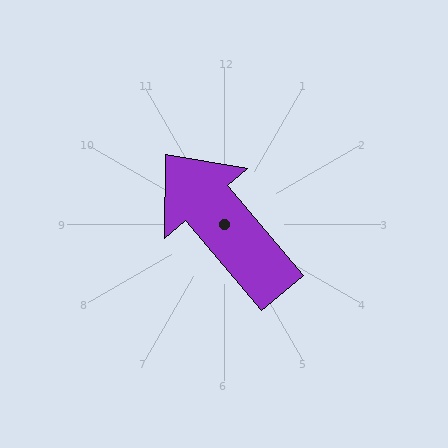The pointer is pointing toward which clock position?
Roughly 11 o'clock.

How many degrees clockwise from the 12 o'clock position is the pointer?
Approximately 320 degrees.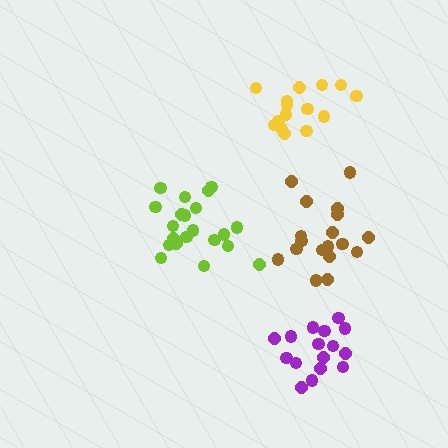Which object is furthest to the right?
The brown cluster is rightmost.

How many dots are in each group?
Group 1: 16 dots, Group 2: 16 dots, Group 3: 21 dots, Group 4: 18 dots (71 total).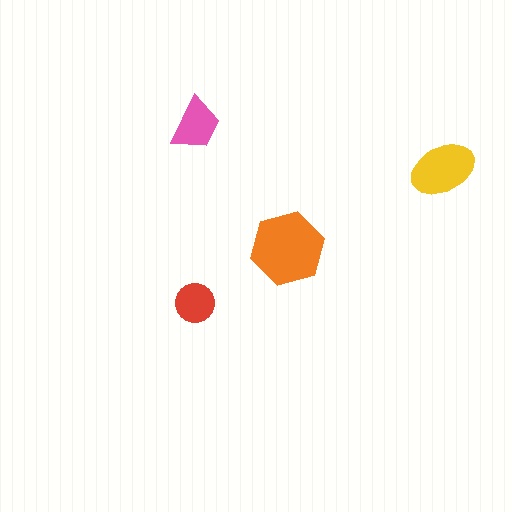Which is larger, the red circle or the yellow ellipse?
The yellow ellipse.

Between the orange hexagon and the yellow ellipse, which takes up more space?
The orange hexagon.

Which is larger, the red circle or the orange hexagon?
The orange hexagon.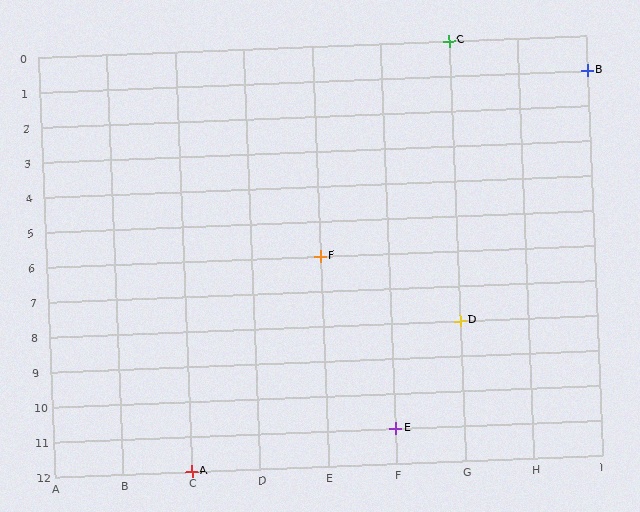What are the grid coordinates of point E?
Point E is at grid coordinates (F, 11).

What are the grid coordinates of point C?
Point C is at grid coordinates (G, 0).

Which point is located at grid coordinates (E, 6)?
Point F is at (E, 6).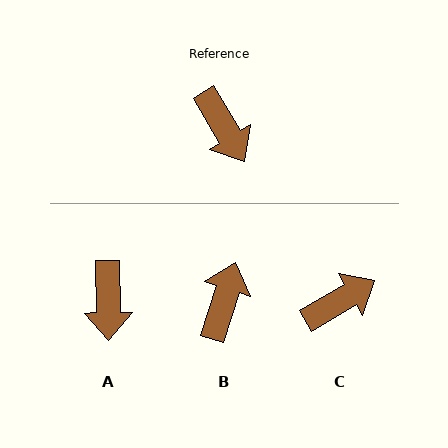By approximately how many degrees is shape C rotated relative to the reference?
Approximately 90 degrees counter-clockwise.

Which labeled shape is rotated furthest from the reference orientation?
B, about 132 degrees away.